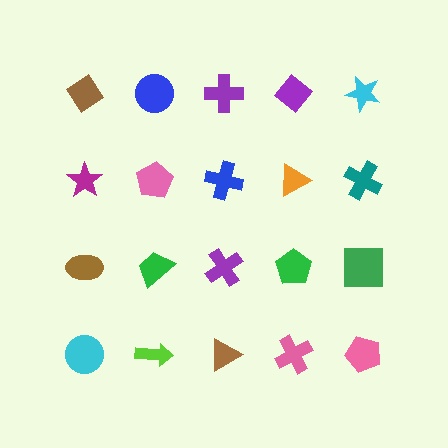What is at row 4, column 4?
A pink cross.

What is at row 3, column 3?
A purple cross.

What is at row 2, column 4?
An orange triangle.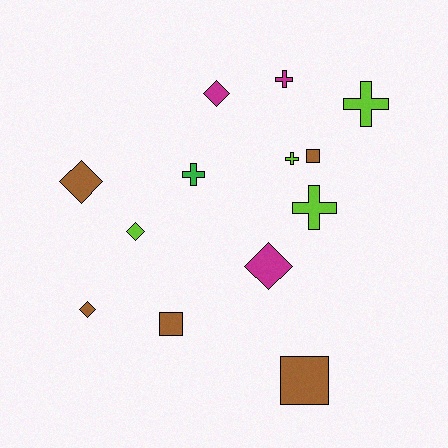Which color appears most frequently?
Brown, with 5 objects.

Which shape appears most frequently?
Cross, with 5 objects.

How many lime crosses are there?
There are 3 lime crosses.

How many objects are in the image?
There are 13 objects.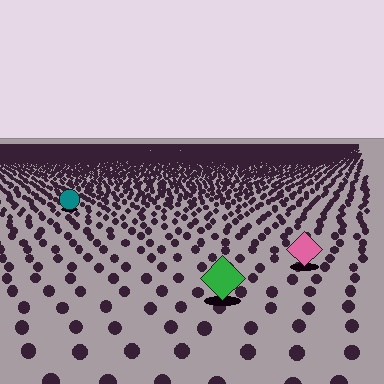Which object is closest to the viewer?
The green diamond is closest. The texture marks near it are larger and more spread out.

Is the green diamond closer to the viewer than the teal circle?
Yes. The green diamond is closer — you can tell from the texture gradient: the ground texture is coarser near it.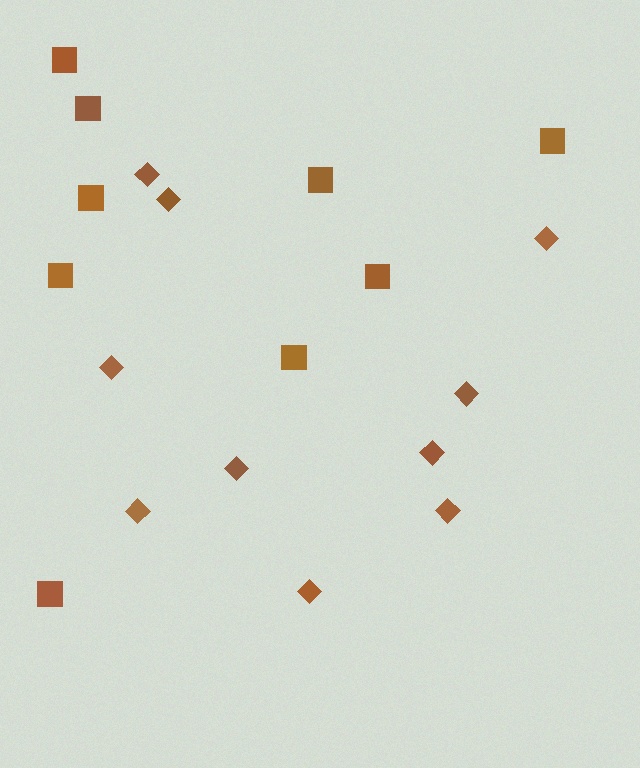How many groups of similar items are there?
There are 2 groups: one group of diamonds (10) and one group of squares (9).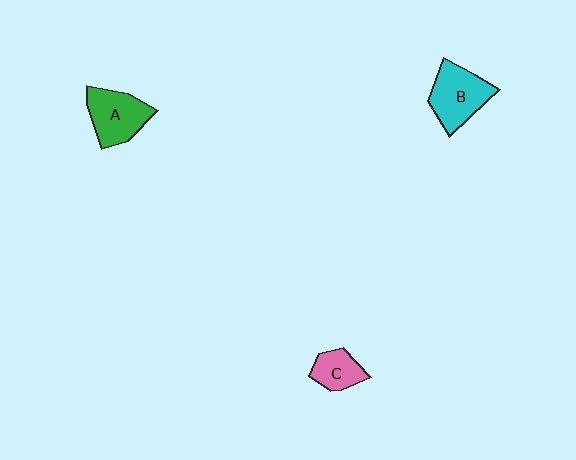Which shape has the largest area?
Shape B (cyan).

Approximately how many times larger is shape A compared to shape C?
Approximately 1.6 times.